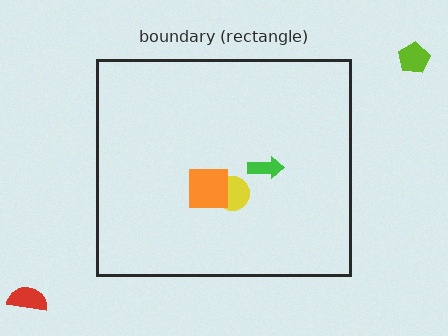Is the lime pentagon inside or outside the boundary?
Outside.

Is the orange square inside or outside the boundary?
Inside.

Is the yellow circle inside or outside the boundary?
Inside.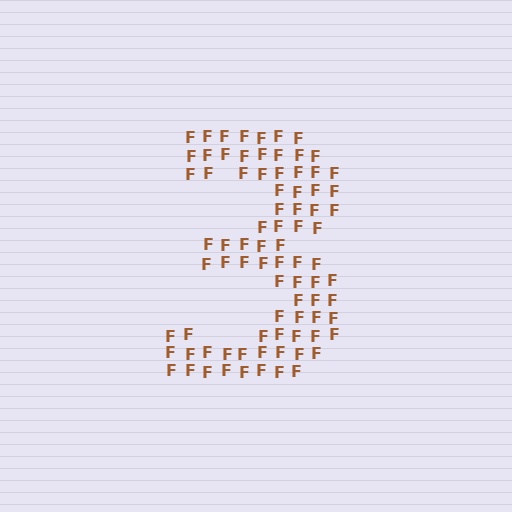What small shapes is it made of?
It is made of small letter F's.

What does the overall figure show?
The overall figure shows the digit 3.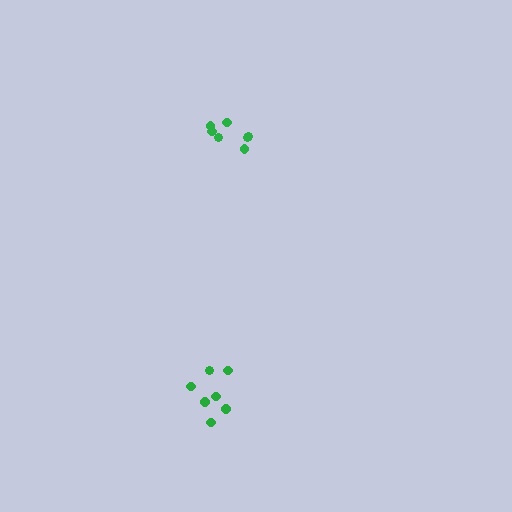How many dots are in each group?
Group 1: 7 dots, Group 2: 7 dots (14 total).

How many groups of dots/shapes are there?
There are 2 groups.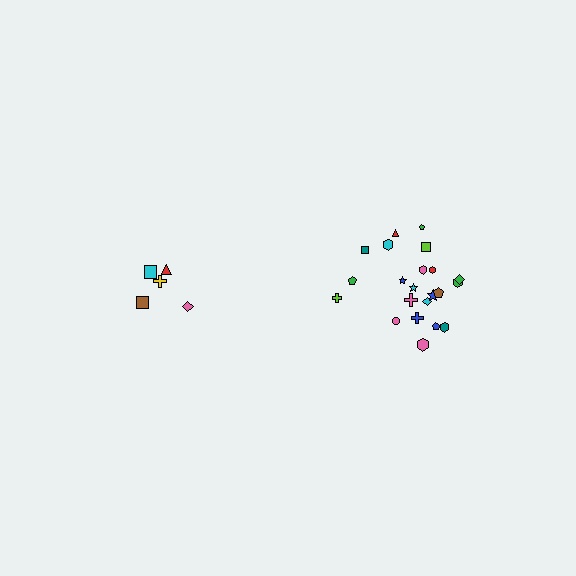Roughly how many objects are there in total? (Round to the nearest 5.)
Roughly 25 objects in total.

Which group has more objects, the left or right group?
The right group.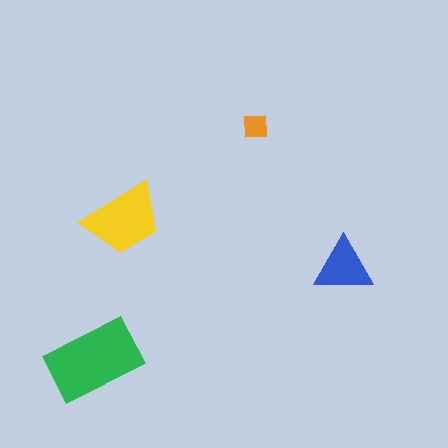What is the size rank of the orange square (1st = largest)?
4th.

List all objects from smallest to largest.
The orange square, the blue triangle, the yellow trapezoid, the green rectangle.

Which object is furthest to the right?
The blue triangle is rightmost.